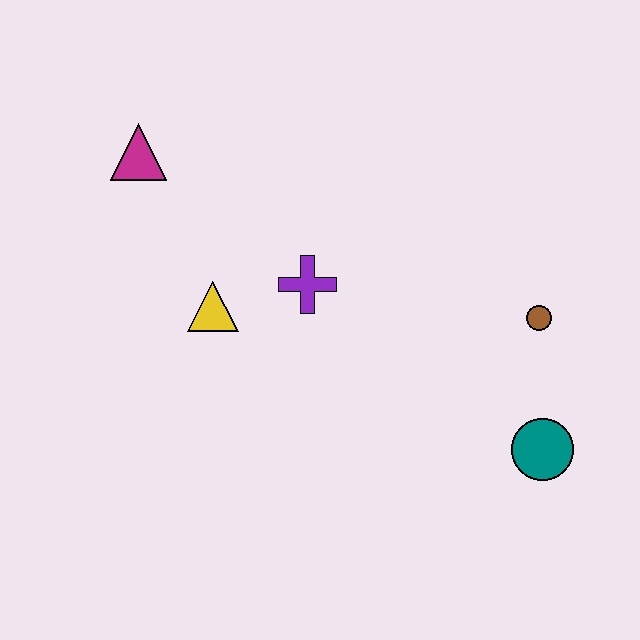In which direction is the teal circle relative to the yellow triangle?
The teal circle is to the right of the yellow triangle.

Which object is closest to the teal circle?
The brown circle is closest to the teal circle.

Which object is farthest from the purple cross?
The teal circle is farthest from the purple cross.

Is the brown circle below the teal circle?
No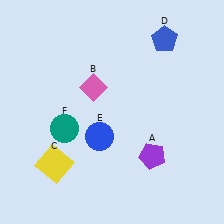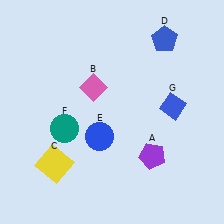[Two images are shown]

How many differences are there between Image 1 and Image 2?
There is 1 difference between the two images.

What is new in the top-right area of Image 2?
A blue diamond (G) was added in the top-right area of Image 2.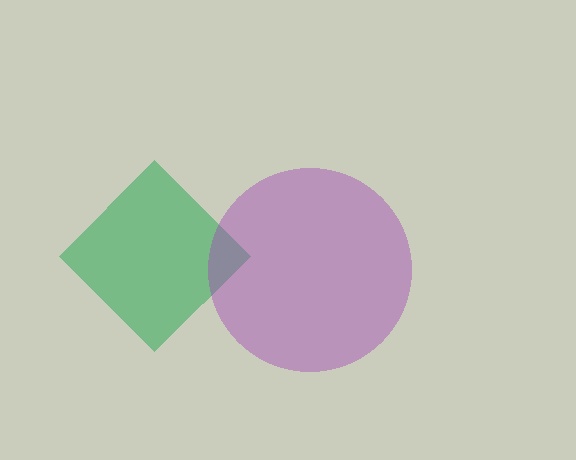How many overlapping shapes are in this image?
There are 2 overlapping shapes in the image.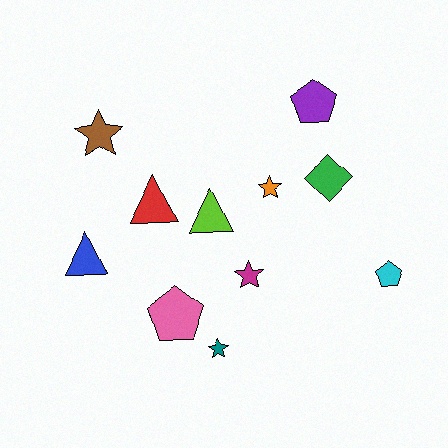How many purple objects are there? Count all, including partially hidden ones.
There is 1 purple object.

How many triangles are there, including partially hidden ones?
There are 3 triangles.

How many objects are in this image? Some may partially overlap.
There are 11 objects.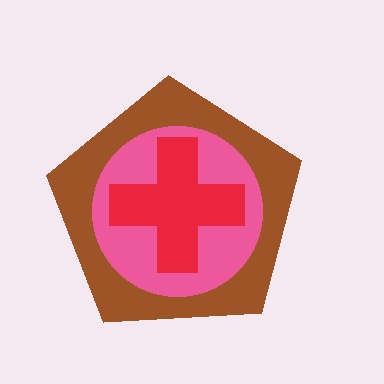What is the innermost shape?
The red cross.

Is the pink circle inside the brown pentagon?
Yes.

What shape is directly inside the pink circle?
The red cross.